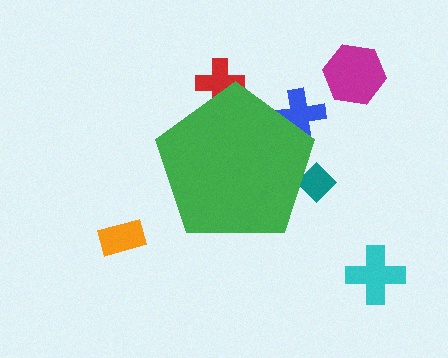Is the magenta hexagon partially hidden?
No, the magenta hexagon is fully visible.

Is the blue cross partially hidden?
Yes, the blue cross is partially hidden behind the green pentagon.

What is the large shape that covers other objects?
A green pentagon.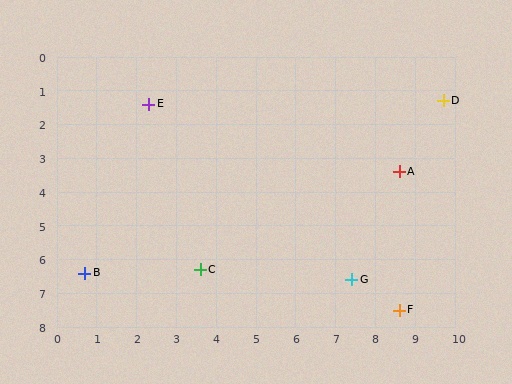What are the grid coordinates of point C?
Point C is at approximately (3.6, 6.3).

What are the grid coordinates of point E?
Point E is at approximately (2.3, 1.4).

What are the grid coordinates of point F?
Point F is at approximately (8.6, 7.5).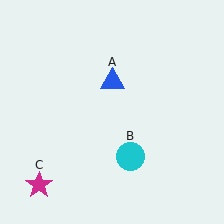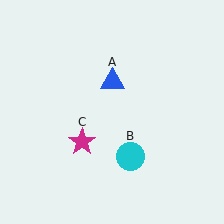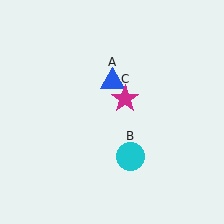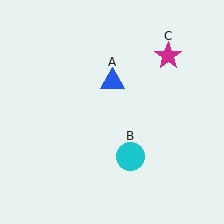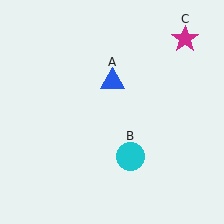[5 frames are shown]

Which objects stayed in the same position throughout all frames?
Blue triangle (object A) and cyan circle (object B) remained stationary.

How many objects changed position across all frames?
1 object changed position: magenta star (object C).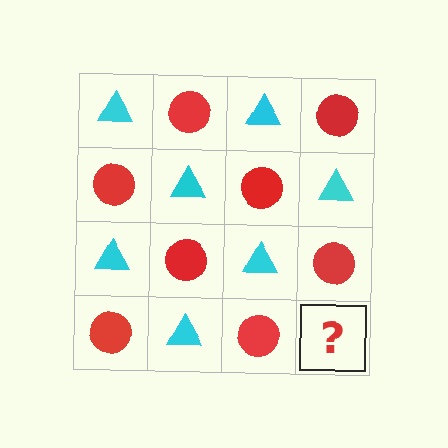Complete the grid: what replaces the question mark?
The question mark should be replaced with a cyan triangle.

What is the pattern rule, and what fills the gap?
The rule is that it alternates cyan triangle and red circle in a checkerboard pattern. The gap should be filled with a cyan triangle.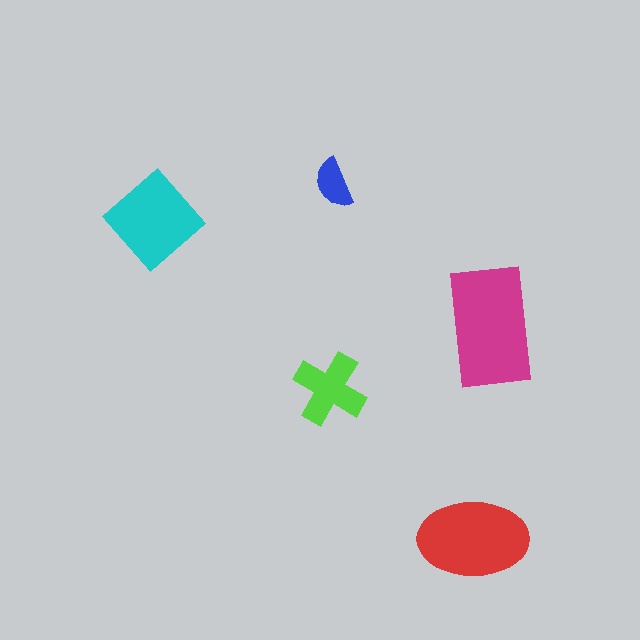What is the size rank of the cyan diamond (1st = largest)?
3rd.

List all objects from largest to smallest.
The magenta rectangle, the red ellipse, the cyan diamond, the lime cross, the blue semicircle.